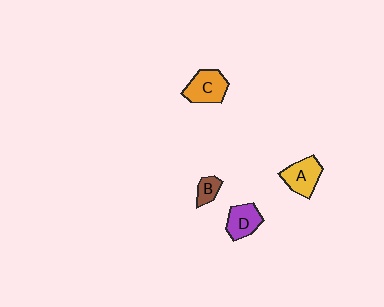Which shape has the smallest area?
Shape B (brown).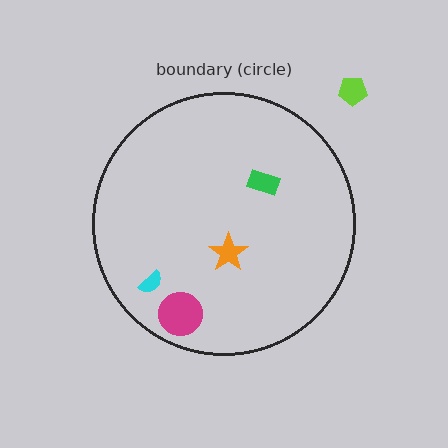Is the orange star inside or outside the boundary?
Inside.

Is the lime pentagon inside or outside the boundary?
Outside.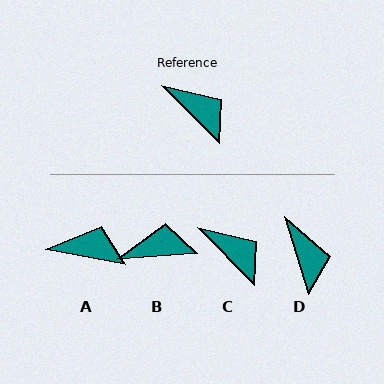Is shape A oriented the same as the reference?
No, it is off by about 35 degrees.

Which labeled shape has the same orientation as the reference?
C.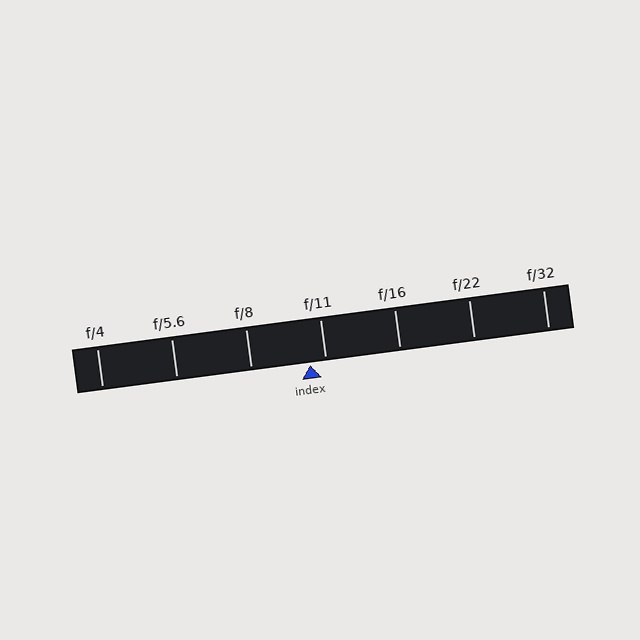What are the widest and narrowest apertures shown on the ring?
The widest aperture shown is f/4 and the narrowest is f/32.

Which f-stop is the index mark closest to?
The index mark is closest to f/11.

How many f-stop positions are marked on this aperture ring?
There are 7 f-stop positions marked.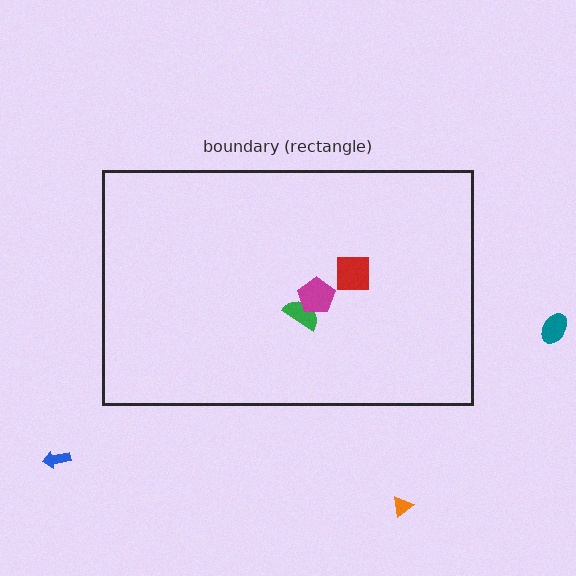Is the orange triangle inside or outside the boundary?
Outside.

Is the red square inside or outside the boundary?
Inside.